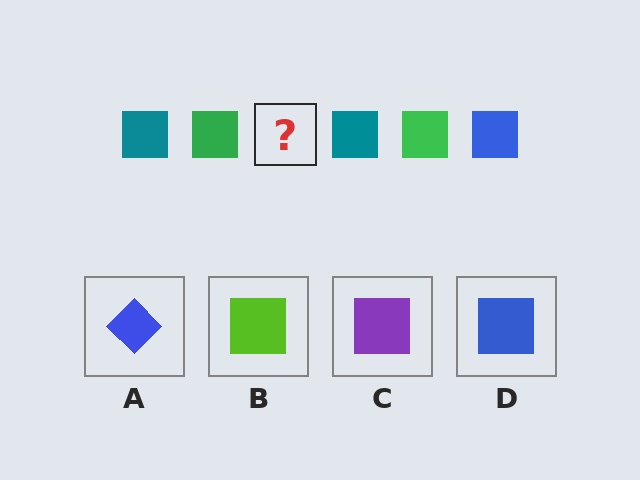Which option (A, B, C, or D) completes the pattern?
D.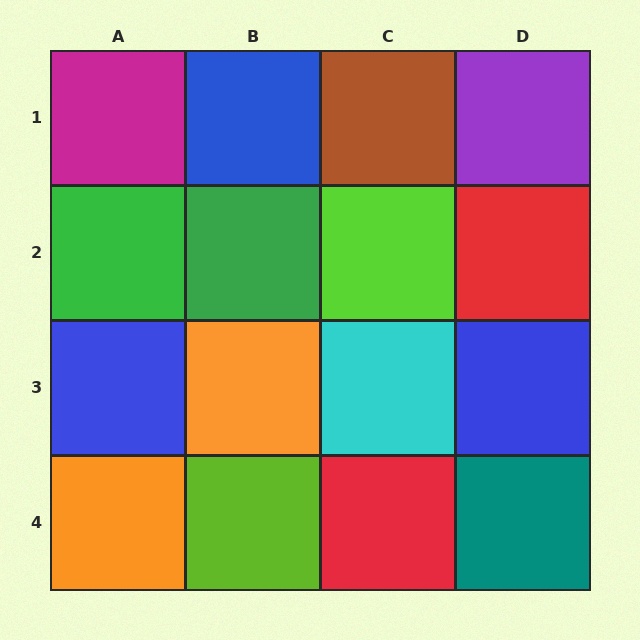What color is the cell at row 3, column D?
Blue.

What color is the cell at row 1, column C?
Brown.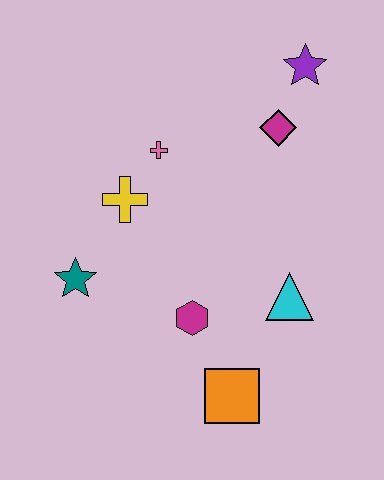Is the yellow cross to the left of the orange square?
Yes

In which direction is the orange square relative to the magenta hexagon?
The orange square is below the magenta hexagon.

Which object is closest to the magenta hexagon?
The orange square is closest to the magenta hexagon.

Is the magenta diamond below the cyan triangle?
No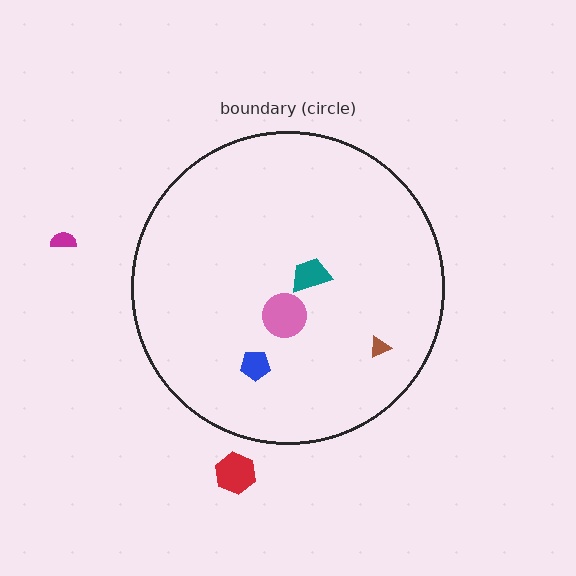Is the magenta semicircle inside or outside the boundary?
Outside.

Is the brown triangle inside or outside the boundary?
Inside.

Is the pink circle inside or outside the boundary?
Inside.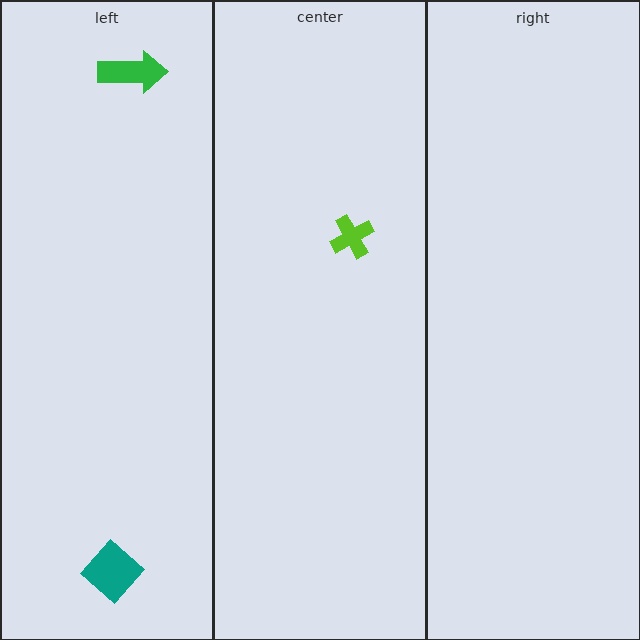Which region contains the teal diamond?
The left region.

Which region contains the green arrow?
The left region.